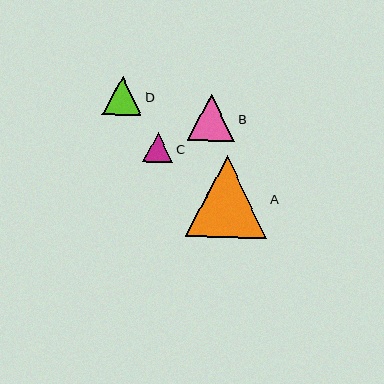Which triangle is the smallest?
Triangle C is the smallest with a size of approximately 30 pixels.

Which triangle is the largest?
Triangle A is the largest with a size of approximately 81 pixels.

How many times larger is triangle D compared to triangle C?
Triangle D is approximately 1.3 times the size of triangle C.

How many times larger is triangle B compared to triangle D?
Triangle B is approximately 1.2 times the size of triangle D.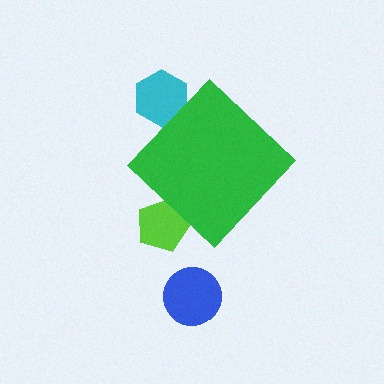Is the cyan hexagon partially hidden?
Yes, the cyan hexagon is partially hidden behind the green diamond.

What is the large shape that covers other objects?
A green diamond.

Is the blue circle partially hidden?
No, the blue circle is fully visible.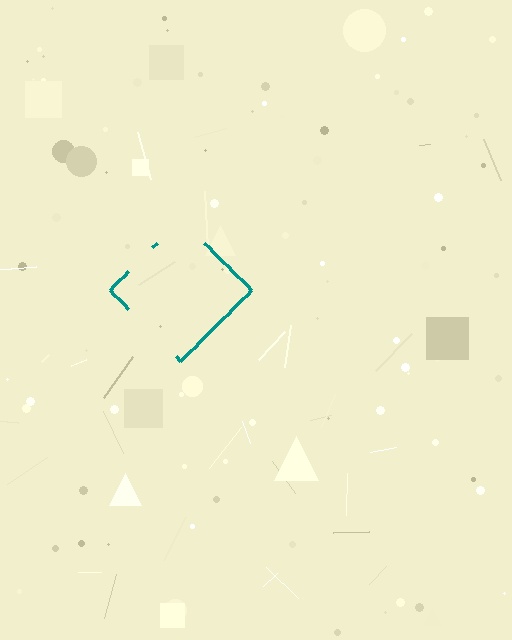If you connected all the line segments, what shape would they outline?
They would outline a diamond.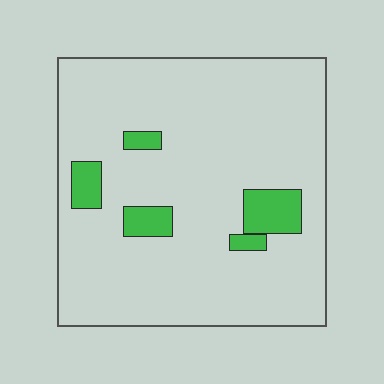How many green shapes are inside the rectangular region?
5.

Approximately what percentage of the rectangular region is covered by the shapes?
Approximately 10%.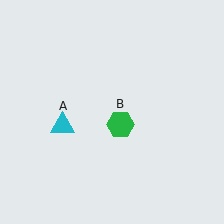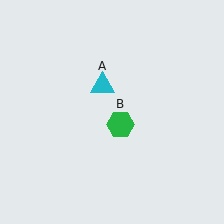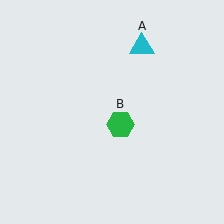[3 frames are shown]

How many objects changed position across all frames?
1 object changed position: cyan triangle (object A).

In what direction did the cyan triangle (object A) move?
The cyan triangle (object A) moved up and to the right.